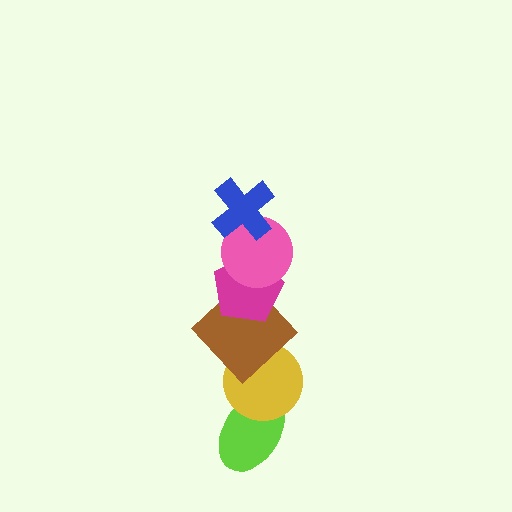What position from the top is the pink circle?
The pink circle is 2nd from the top.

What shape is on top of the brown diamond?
The magenta pentagon is on top of the brown diamond.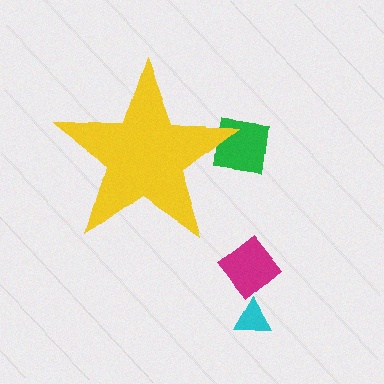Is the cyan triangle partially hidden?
No, the cyan triangle is fully visible.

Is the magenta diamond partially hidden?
No, the magenta diamond is fully visible.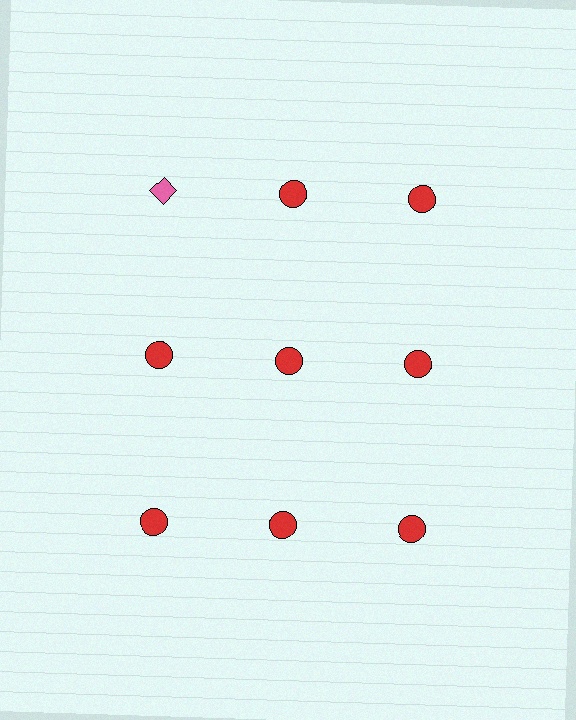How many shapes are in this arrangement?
There are 9 shapes arranged in a grid pattern.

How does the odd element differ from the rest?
It differs in both color (pink instead of red) and shape (diamond instead of circle).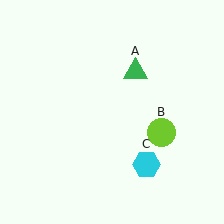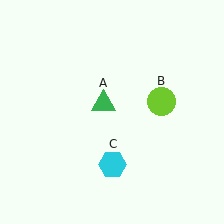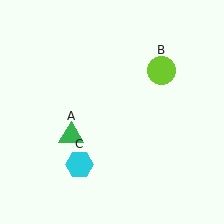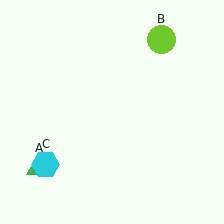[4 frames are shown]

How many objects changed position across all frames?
3 objects changed position: green triangle (object A), lime circle (object B), cyan hexagon (object C).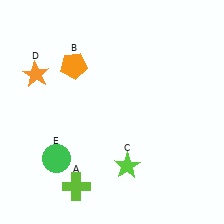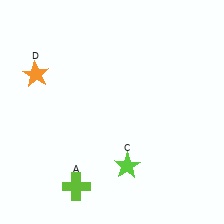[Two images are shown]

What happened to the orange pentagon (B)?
The orange pentagon (B) was removed in Image 2. It was in the top-left area of Image 1.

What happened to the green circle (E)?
The green circle (E) was removed in Image 2. It was in the bottom-left area of Image 1.